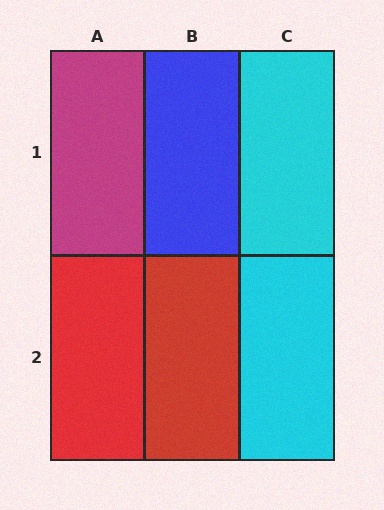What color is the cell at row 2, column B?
Red.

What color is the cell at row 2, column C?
Cyan.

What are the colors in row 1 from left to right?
Magenta, blue, cyan.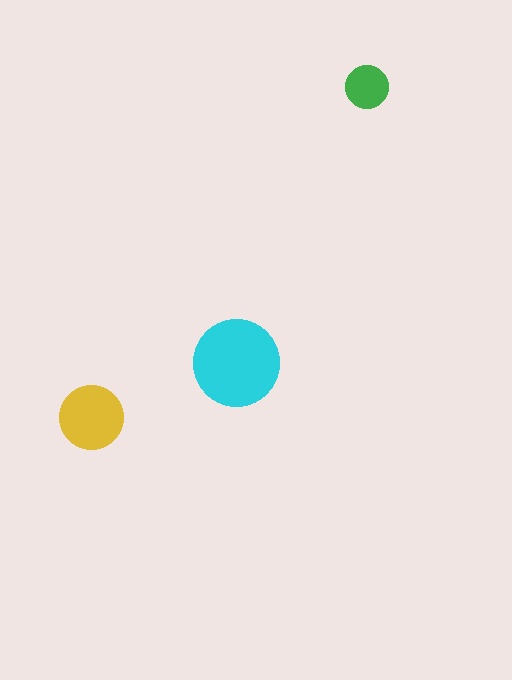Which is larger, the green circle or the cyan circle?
The cyan one.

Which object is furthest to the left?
The yellow circle is leftmost.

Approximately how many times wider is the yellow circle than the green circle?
About 1.5 times wider.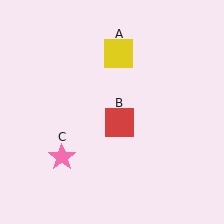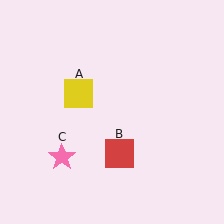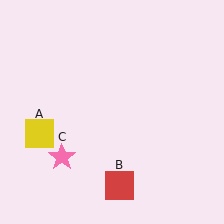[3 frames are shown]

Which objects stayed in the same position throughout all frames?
Pink star (object C) remained stationary.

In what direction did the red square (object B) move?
The red square (object B) moved down.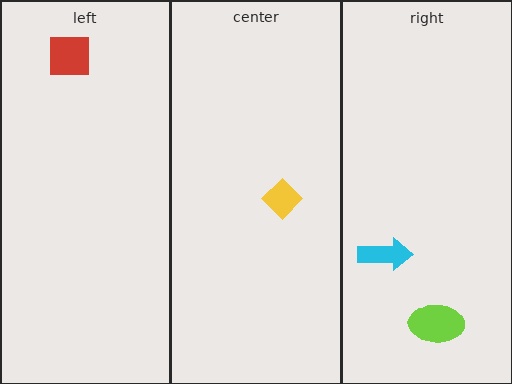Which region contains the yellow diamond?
The center region.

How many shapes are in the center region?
1.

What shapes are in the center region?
The yellow diamond.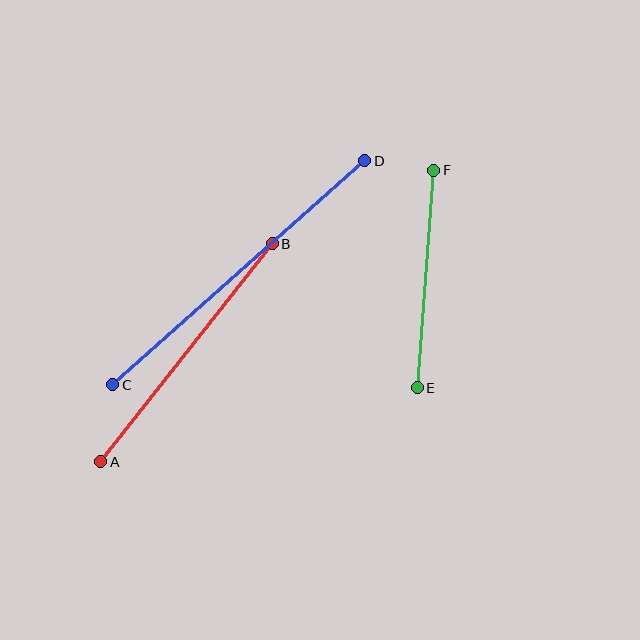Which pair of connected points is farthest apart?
Points C and D are farthest apart.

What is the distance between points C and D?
The distance is approximately 337 pixels.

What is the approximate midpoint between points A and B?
The midpoint is at approximately (186, 353) pixels.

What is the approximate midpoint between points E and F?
The midpoint is at approximately (426, 279) pixels.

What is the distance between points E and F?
The distance is approximately 218 pixels.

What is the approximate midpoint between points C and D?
The midpoint is at approximately (239, 273) pixels.